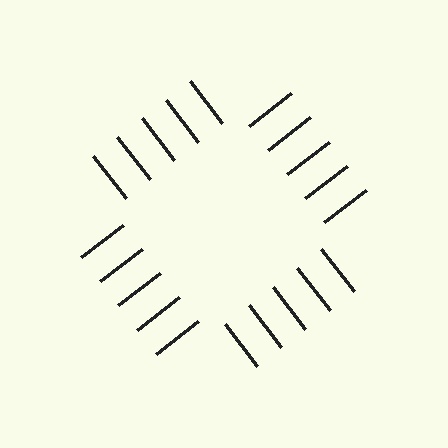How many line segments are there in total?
20 — 5 along each of the 4 edges.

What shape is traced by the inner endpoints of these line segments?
An illusory square — the line segments terminate on its edges but no continuous stroke is drawn.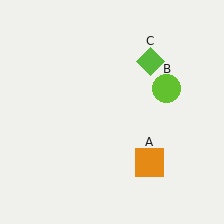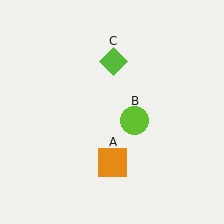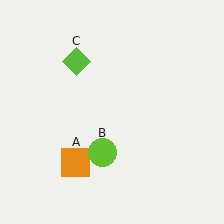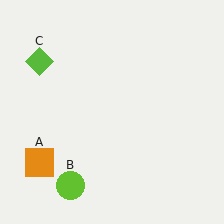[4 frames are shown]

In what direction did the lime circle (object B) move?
The lime circle (object B) moved down and to the left.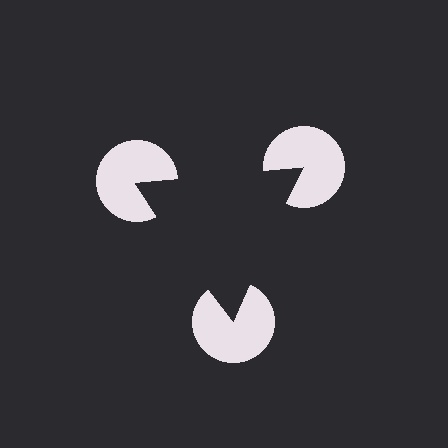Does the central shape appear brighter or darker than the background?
It typically appears slightly darker than the background, even though no actual brightness change is drawn.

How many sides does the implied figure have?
3 sides.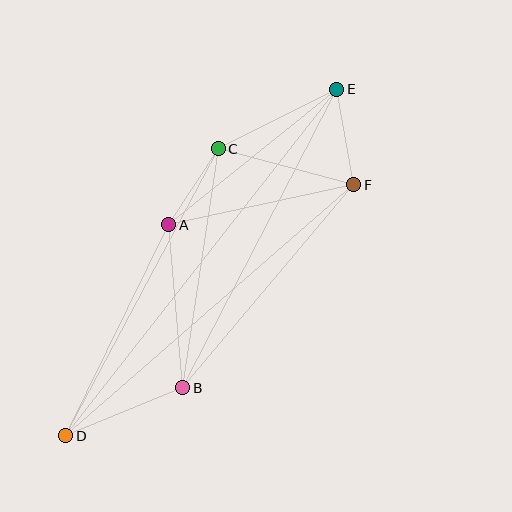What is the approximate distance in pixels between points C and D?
The distance between C and D is approximately 325 pixels.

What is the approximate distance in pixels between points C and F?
The distance between C and F is approximately 140 pixels.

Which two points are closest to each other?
Points A and C are closest to each other.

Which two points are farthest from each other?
Points D and E are farthest from each other.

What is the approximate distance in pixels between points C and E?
The distance between C and E is approximately 133 pixels.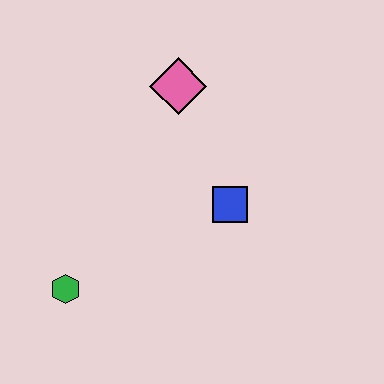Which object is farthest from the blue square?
The green hexagon is farthest from the blue square.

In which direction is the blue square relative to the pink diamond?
The blue square is below the pink diamond.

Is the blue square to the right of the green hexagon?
Yes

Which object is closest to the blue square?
The pink diamond is closest to the blue square.